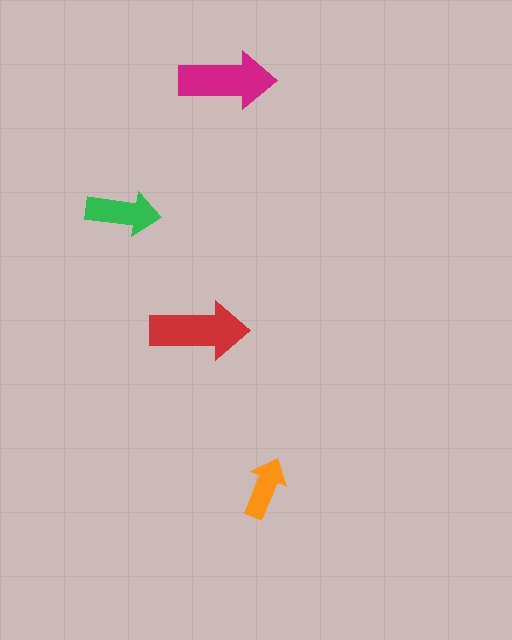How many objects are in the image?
There are 4 objects in the image.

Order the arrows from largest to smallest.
the red one, the magenta one, the green one, the orange one.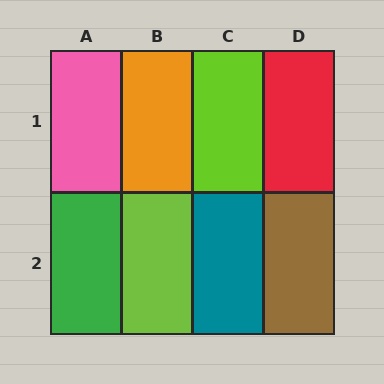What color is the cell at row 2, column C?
Teal.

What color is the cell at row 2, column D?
Brown.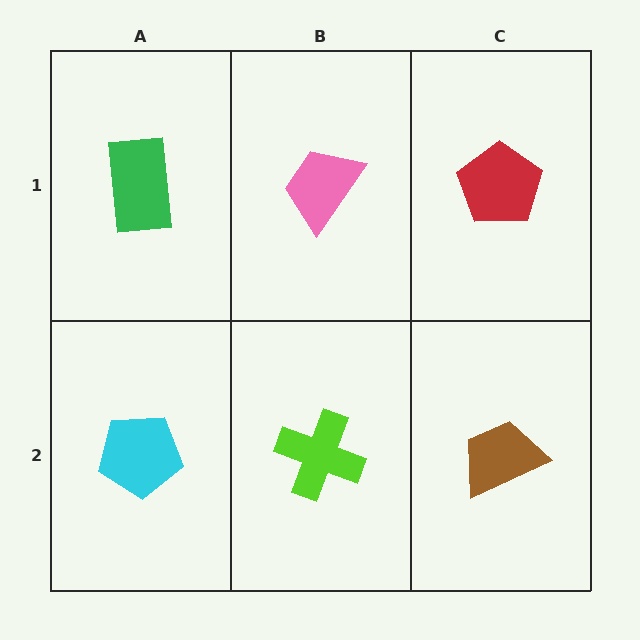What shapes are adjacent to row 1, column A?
A cyan pentagon (row 2, column A), a pink trapezoid (row 1, column B).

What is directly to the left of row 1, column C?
A pink trapezoid.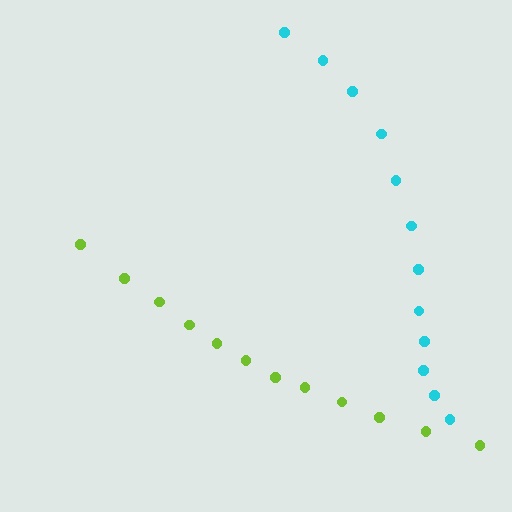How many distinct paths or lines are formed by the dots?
There are 2 distinct paths.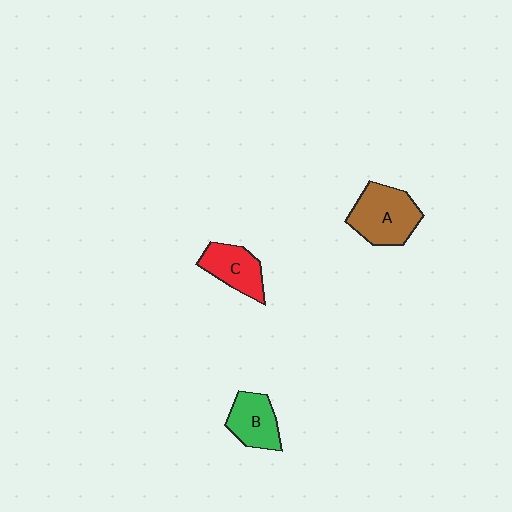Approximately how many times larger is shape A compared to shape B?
Approximately 1.4 times.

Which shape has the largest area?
Shape A (brown).